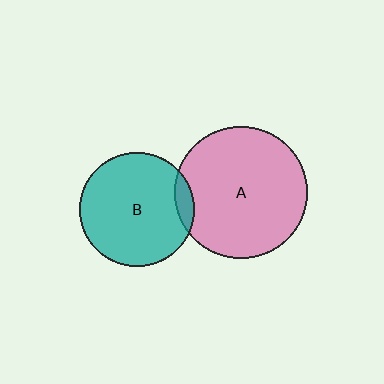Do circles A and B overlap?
Yes.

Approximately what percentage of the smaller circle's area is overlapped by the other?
Approximately 10%.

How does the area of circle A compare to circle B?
Approximately 1.3 times.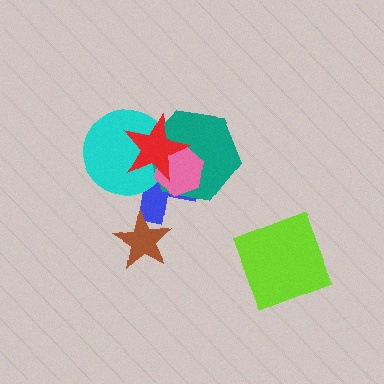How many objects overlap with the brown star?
1 object overlaps with the brown star.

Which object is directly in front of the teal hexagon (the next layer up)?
The pink hexagon is directly in front of the teal hexagon.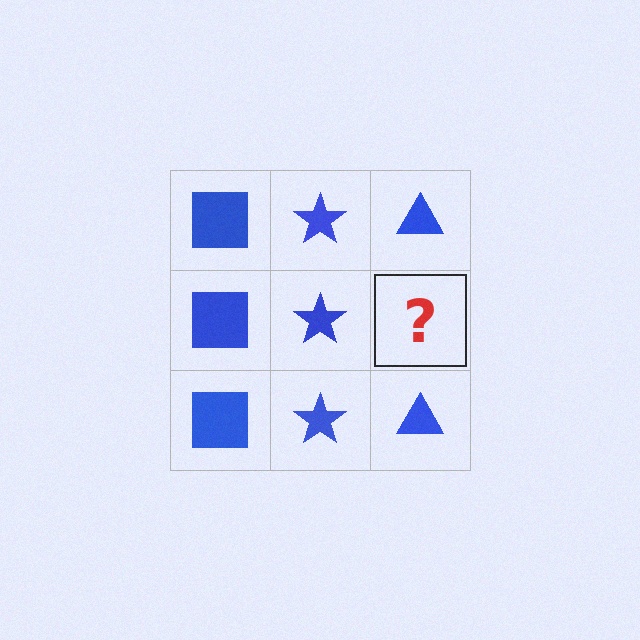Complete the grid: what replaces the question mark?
The question mark should be replaced with a blue triangle.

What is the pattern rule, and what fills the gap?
The rule is that each column has a consistent shape. The gap should be filled with a blue triangle.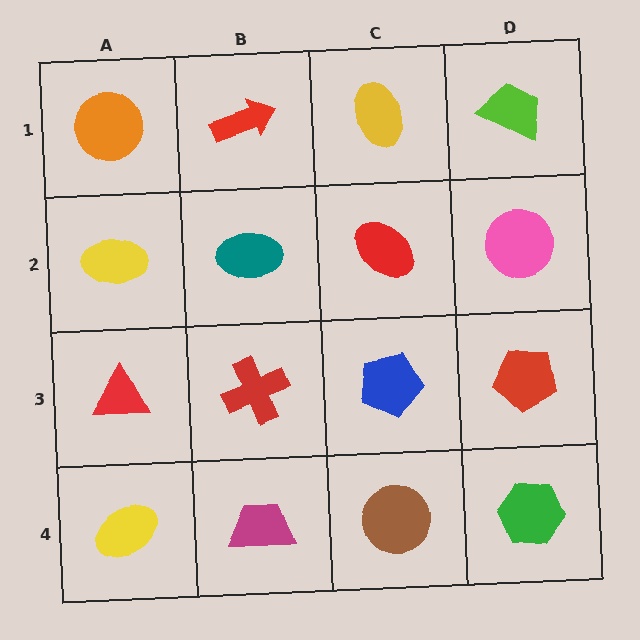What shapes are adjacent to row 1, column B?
A teal ellipse (row 2, column B), an orange circle (row 1, column A), a yellow ellipse (row 1, column C).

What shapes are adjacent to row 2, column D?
A lime trapezoid (row 1, column D), a red pentagon (row 3, column D), a red ellipse (row 2, column C).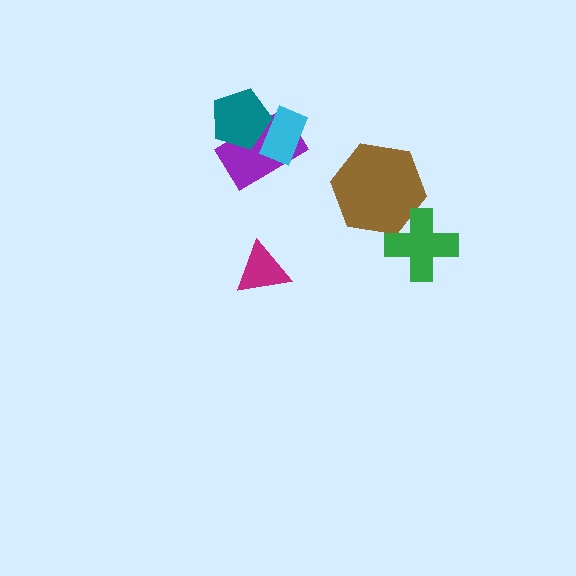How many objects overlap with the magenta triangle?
0 objects overlap with the magenta triangle.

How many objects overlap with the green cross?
1 object overlaps with the green cross.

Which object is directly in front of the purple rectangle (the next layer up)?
The teal pentagon is directly in front of the purple rectangle.